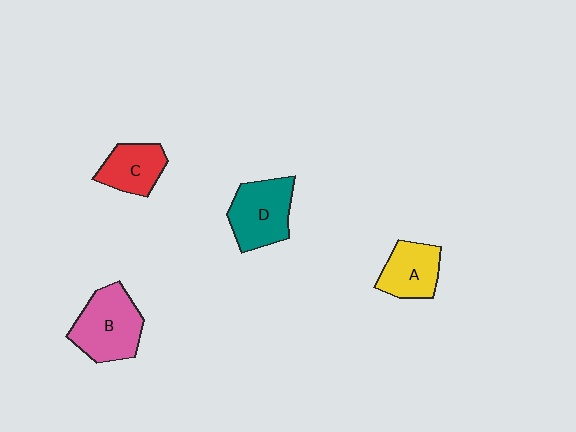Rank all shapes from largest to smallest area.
From largest to smallest: B (pink), D (teal), A (yellow), C (red).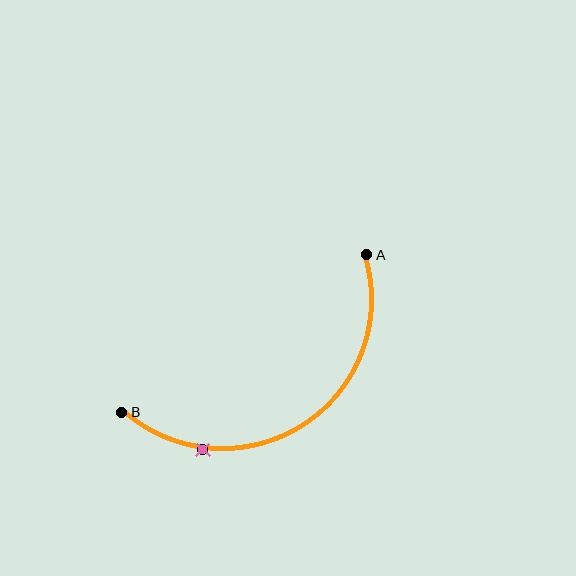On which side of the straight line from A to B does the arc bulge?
The arc bulges below the straight line connecting A and B.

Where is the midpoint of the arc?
The arc midpoint is the point on the curve farthest from the straight line joining A and B. It sits below that line.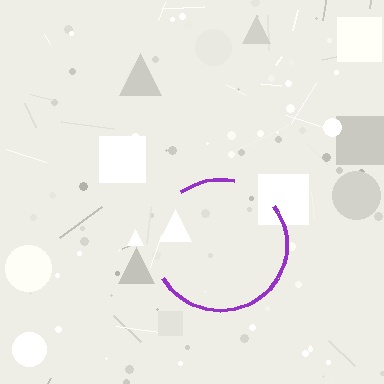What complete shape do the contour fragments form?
The contour fragments form a circle.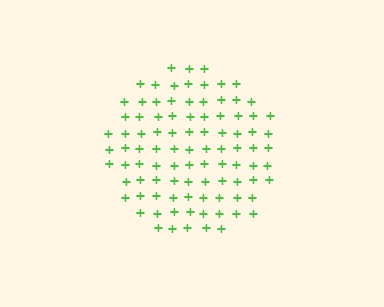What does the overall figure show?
The overall figure shows a circle.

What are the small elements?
The small elements are plus signs.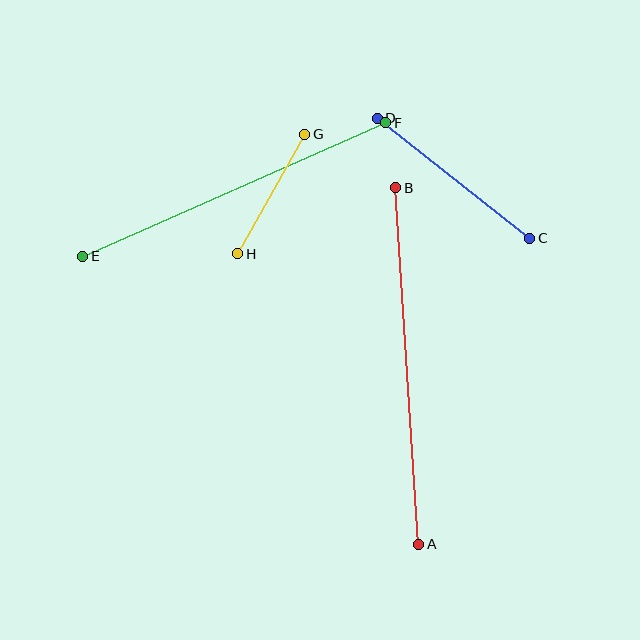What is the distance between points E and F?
The distance is approximately 331 pixels.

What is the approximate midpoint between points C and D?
The midpoint is at approximately (454, 178) pixels.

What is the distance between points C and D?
The distance is approximately 194 pixels.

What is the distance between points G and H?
The distance is approximately 137 pixels.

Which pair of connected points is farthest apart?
Points A and B are farthest apart.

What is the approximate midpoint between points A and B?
The midpoint is at approximately (407, 366) pixels.